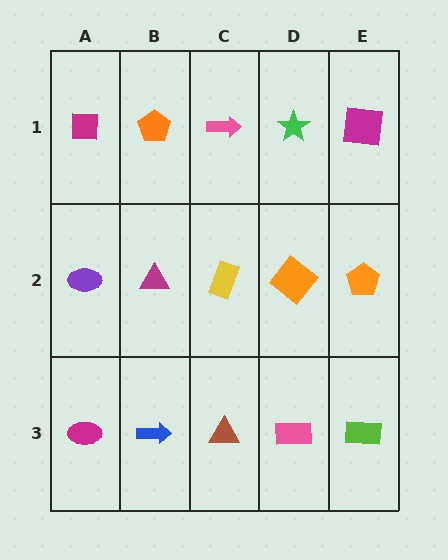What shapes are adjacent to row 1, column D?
An orange diamond (row 2, column D), a pink arrow (row 1, column C), a magenta square (row 1, column E).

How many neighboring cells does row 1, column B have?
3.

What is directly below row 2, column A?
A magenta ellipse.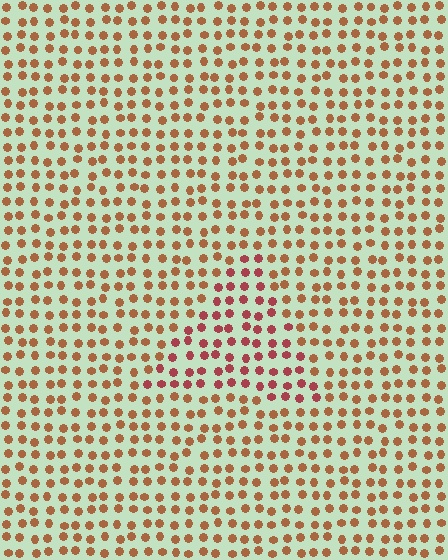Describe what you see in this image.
The image is filled with small brown elements in a uniform arrangement. A triangle-shaped region is visible where the elements are tinted to a slightly different hue, forming a subtle color boundary.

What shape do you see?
I see a triangle.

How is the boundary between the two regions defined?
The boundary is defined purely by a slight shift in hue (about 30 degrees). Spacing, size, and orientation are identical on both sides.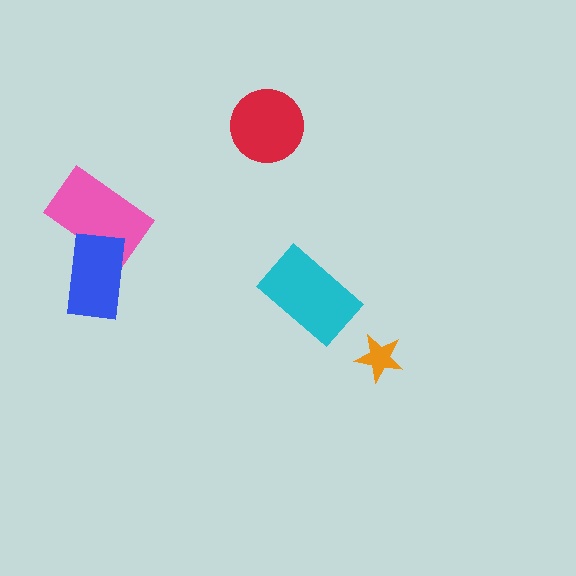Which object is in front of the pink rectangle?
The blue rectangle is in front of the pink rectangle.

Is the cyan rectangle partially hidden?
No, no other shape covers it.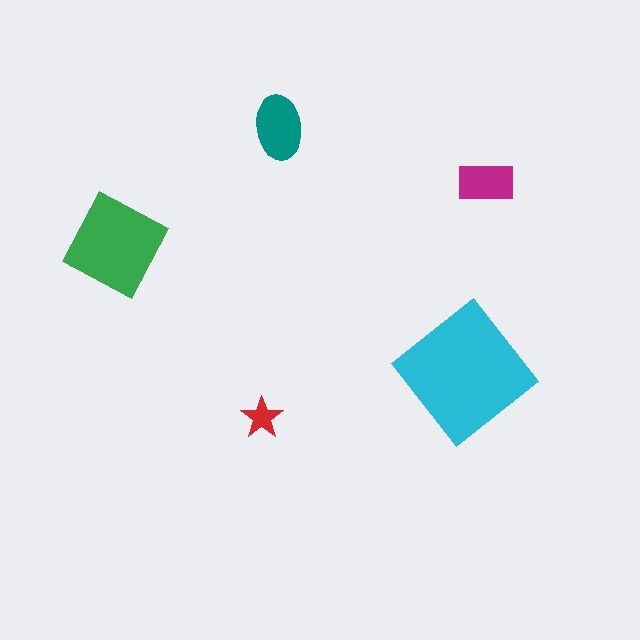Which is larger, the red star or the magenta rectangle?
The magenta rectangle.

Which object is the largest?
The cyan diamond.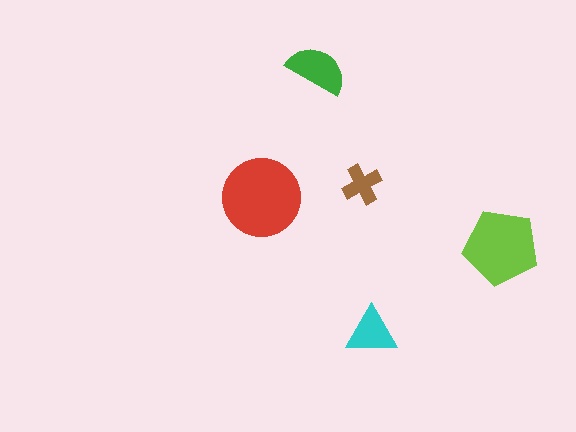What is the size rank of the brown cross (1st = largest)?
5th.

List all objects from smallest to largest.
The brown cross, the cyan triangle, the green semicircle, the lime pentagon, the red circle.